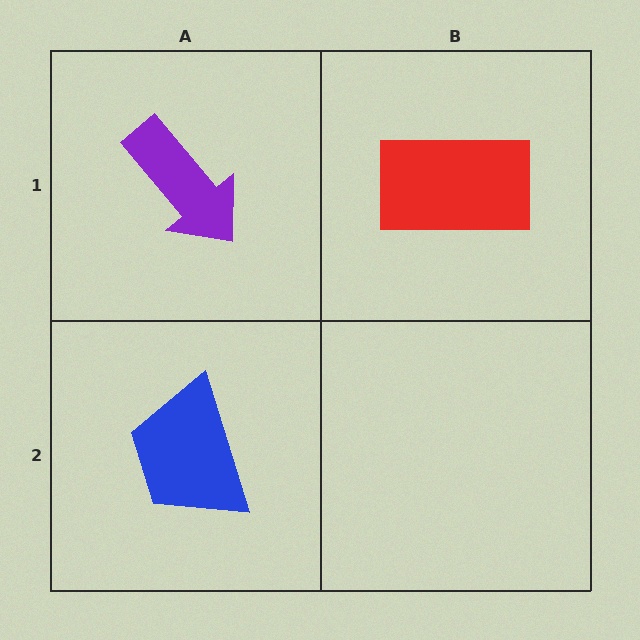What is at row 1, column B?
A red rectangle.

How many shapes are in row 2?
1 shape.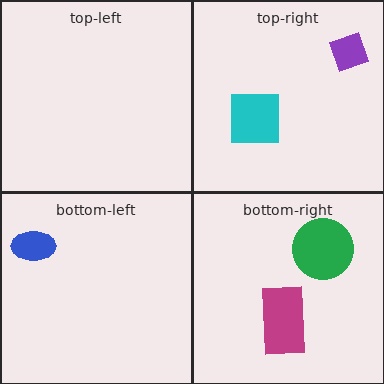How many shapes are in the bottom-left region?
1.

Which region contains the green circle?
The bottom-right region.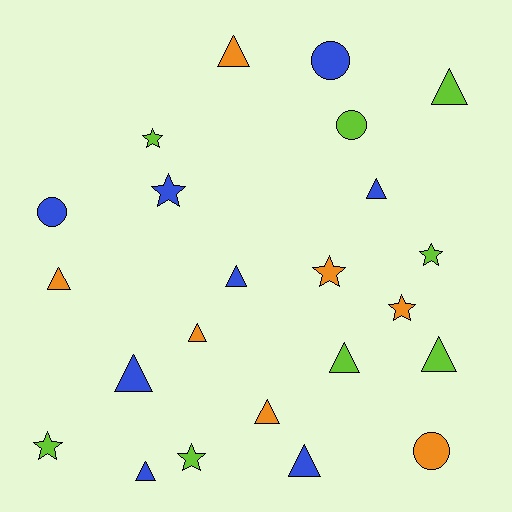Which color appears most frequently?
Lime, with 8 objects.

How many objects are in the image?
There are 23 objects.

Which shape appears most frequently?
Triangle, with 12 objects.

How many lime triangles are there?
There are 3 lime triangles.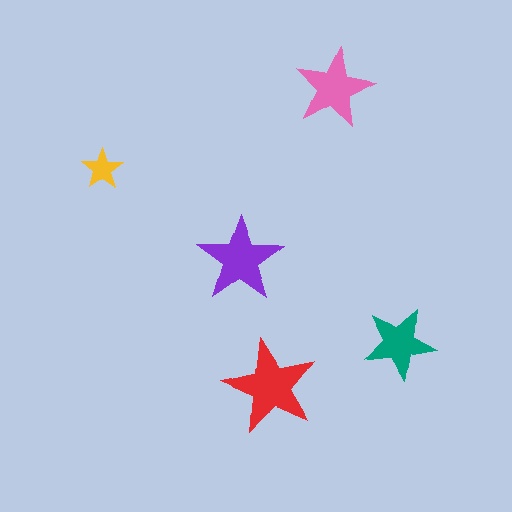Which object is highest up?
The pink star is topmost.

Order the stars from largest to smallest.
the red one, the purple one, the pink one, the teal one, the yellow one.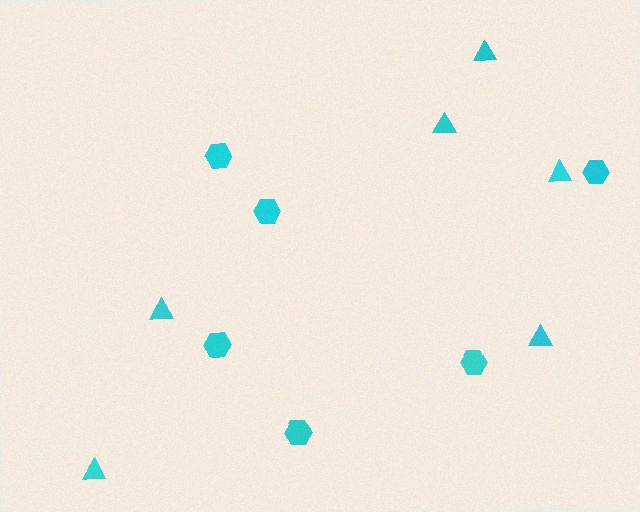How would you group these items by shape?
There are 2 groups: one group of triangles (6) and one group of hexagons (6).